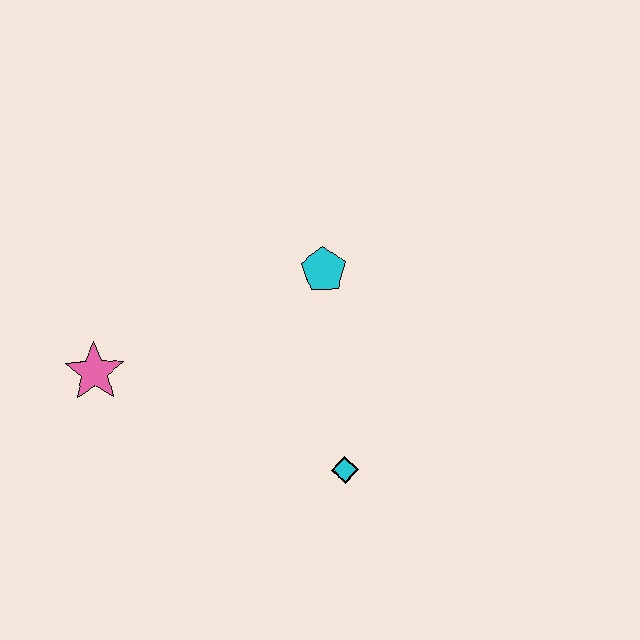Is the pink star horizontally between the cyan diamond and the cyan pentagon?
No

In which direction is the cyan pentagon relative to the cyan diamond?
The cyan pentagon is above the cyan diamond.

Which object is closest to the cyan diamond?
The cyan pentagon is closest to the cyan diamond.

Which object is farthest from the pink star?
The cyan diamond is farthest from the pink star.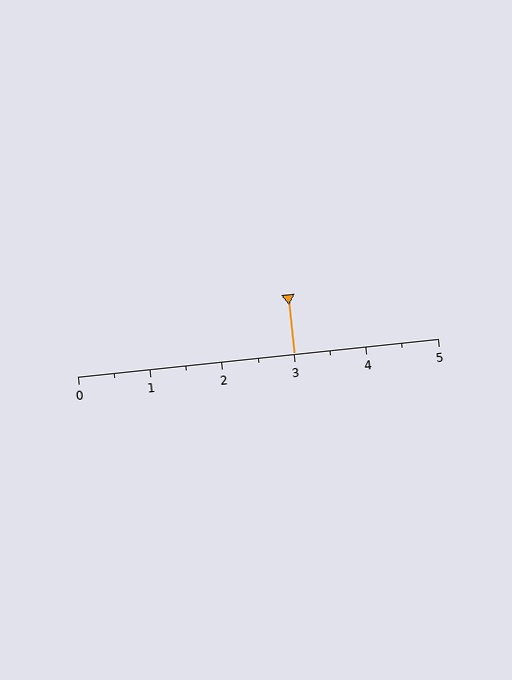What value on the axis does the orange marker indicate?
The marker indicates approximately 3.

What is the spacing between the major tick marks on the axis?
The major ticks are spaced 1 apart.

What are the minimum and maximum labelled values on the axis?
The axis runs from 0 to 5.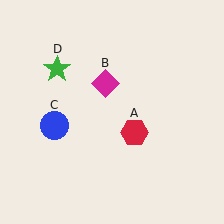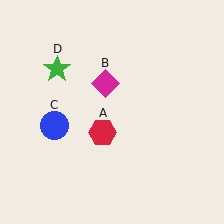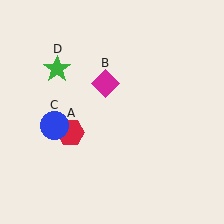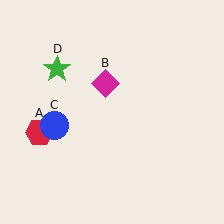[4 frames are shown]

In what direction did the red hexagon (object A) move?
The red hexagon (object A) moved left.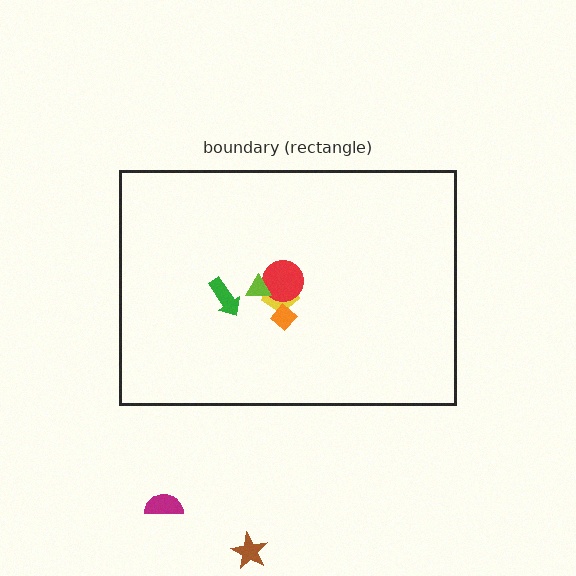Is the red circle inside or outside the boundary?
Inside.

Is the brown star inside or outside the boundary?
Outside.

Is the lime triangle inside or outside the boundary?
Inside.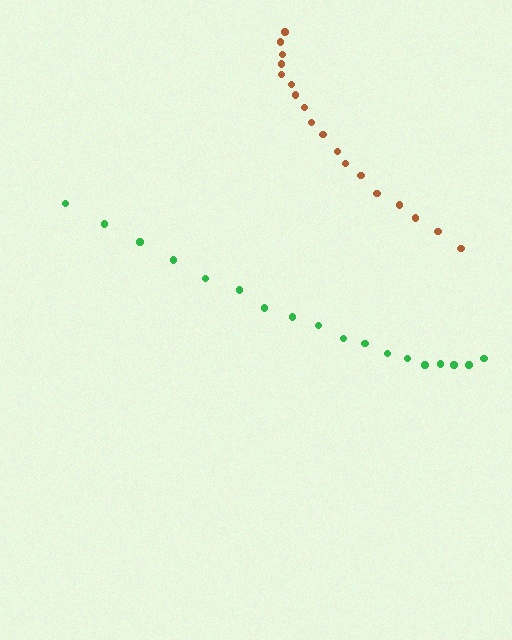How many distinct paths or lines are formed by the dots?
There are 2 distinct paths.